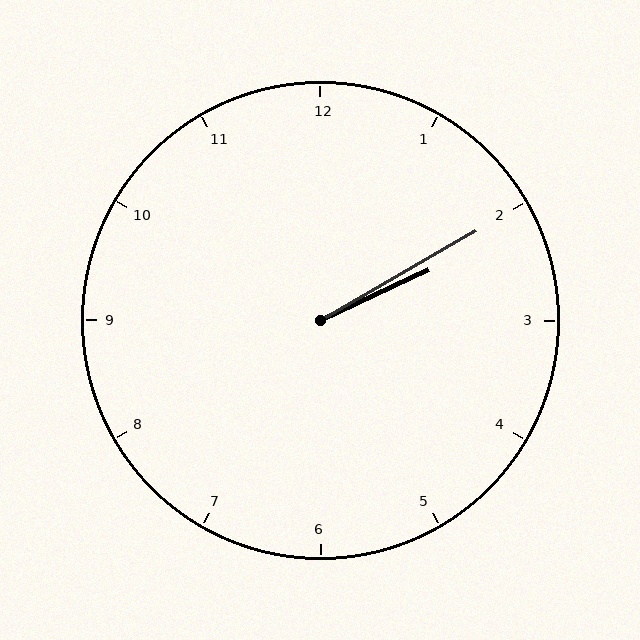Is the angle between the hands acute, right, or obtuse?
It is acute.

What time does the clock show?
2:10.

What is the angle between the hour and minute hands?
Approximately 5 degrees.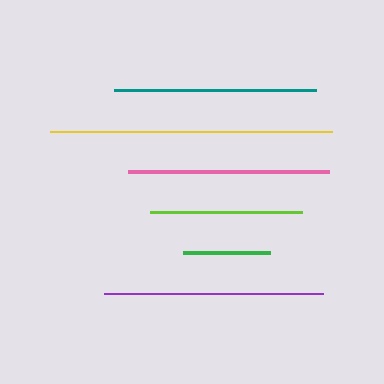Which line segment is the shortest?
The green line is the shortest at approximately 87 pixels.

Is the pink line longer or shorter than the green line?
The pink line is longer than the green line.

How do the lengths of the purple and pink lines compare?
The purple and pink lines are approximately the same length.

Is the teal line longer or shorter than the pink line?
The teal line is longer than the pink line.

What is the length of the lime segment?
The lime segment is approximately 152 pixels long.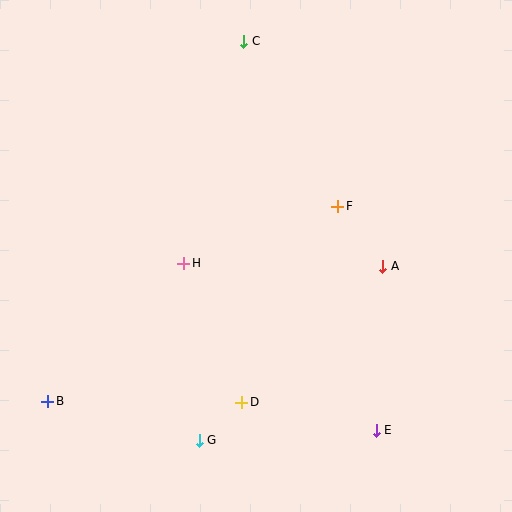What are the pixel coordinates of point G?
Point G is at (199, 440).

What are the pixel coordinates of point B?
Point B is at (48, 401).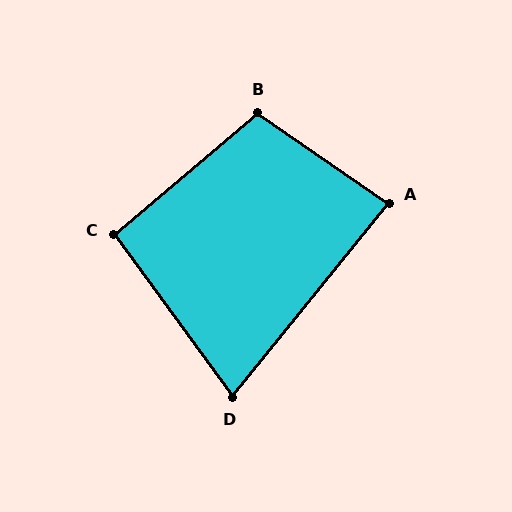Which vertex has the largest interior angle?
B, at approximately 105 degrees.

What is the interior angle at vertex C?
Approximately 94 degrees (approximately right).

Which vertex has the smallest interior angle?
D, at approximately 75 degrees.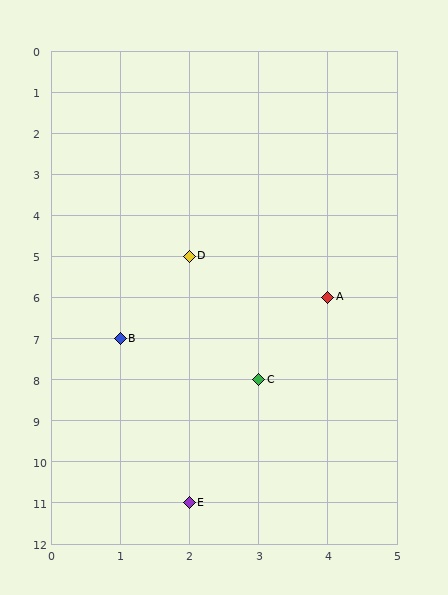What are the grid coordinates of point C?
Point C is at grid coordinates (3, 8).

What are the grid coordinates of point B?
Point B is at grid coordinates (1, 7).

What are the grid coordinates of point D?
Point D is at grid coordinates (2, 5).